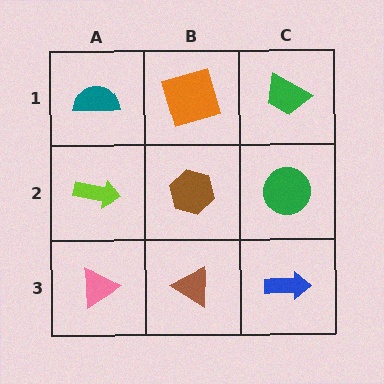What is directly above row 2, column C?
A green trapezoid.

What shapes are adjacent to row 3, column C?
A green circle (row 2, column C), a brown triangle (row 3, column B).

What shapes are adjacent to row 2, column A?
A teal semicircle (row 1, column A), a pink triangle (row 3, column A), a brown hexagon (row 2, column B).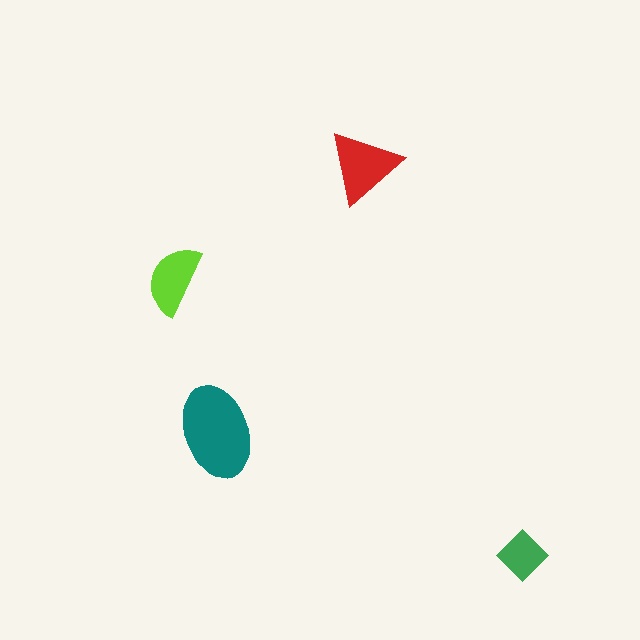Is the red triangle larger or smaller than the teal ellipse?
Smaller.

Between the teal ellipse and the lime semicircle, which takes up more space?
The teal ellipse.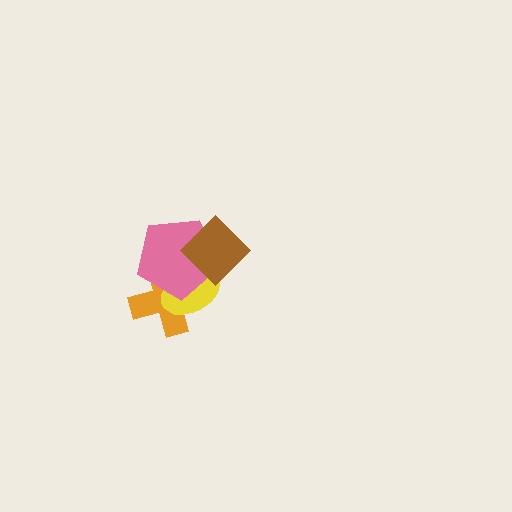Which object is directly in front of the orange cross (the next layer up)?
The yellow ellipse is directly in front of the orange cross.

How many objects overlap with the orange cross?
2 objects overlap with the orange cross.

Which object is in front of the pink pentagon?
The brown diamond is in front of the pink pentagon.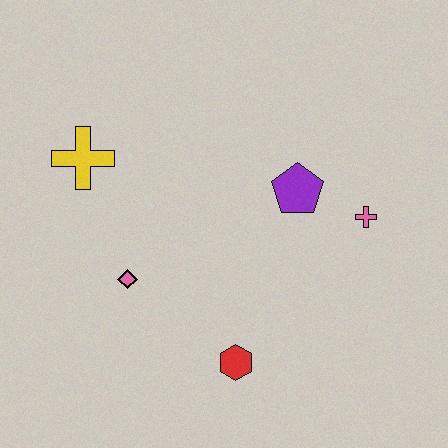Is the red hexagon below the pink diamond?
Yes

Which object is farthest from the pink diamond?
The pink cross is farthest from the pink diamond.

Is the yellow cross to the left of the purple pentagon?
Yes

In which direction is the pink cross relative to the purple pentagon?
The pink cross is to the right of the purple pentagon.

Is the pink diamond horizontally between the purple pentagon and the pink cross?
No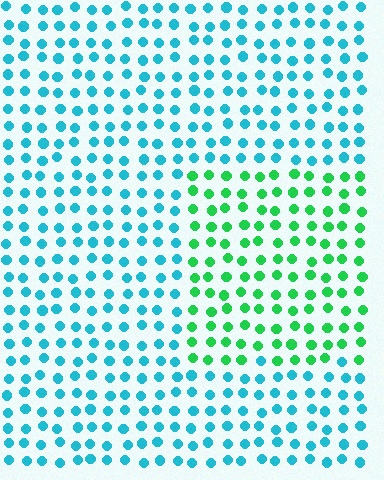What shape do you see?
I see a rectangle.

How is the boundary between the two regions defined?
The boundary is defined purely by a slight shift in hue (about 52 degrees). Spacing, size, and orientation are identical on both sides.